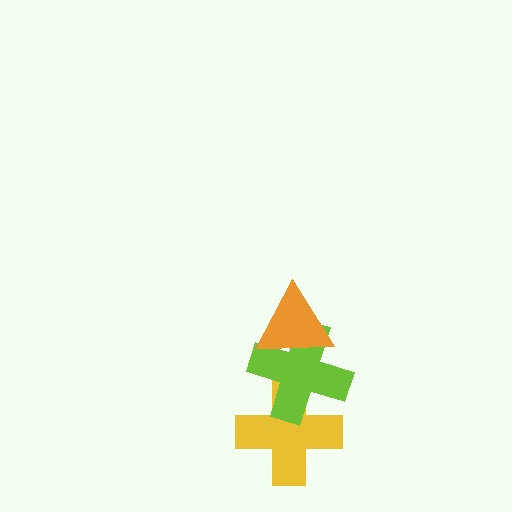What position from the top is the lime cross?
The lime cross is 2nd from the top.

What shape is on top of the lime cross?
The orange triangle is on top of the lime cross.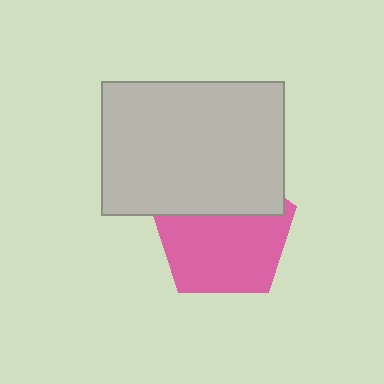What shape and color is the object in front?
The object in front is a light gray rectangle.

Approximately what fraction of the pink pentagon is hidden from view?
Roughly 36% of the pink pentagon is hidden behind the light gray rectangle.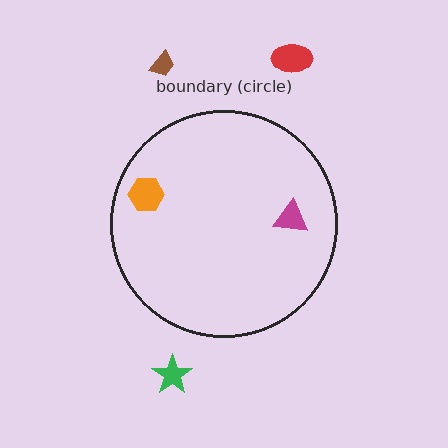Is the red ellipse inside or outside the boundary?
Outside.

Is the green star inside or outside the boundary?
Outside.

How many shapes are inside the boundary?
2 inside, 3 outside.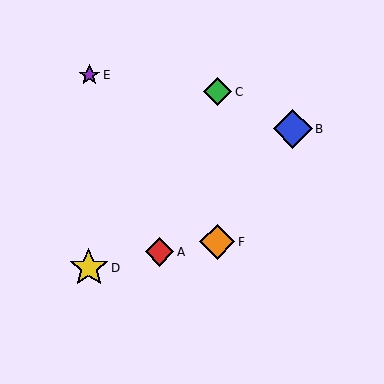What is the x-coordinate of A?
Object A is at x≈159.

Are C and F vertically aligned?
Yes, both are at x≈217.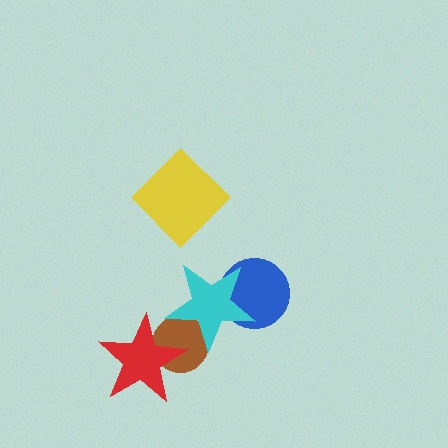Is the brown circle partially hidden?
Yes, it is partially covered by another shape.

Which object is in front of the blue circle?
The cyan star is in front of the blue circle.